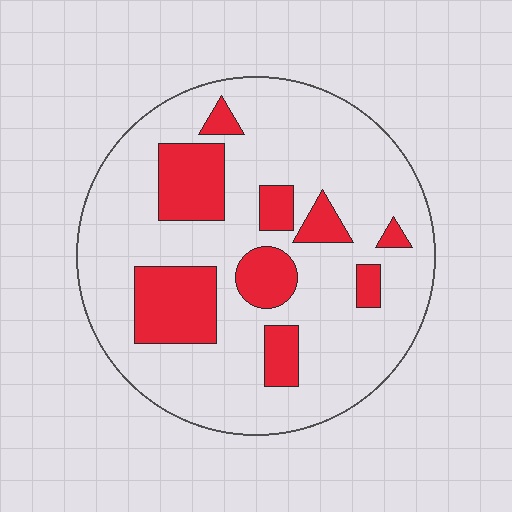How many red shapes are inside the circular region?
9.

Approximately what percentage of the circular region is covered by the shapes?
Approximately 25%.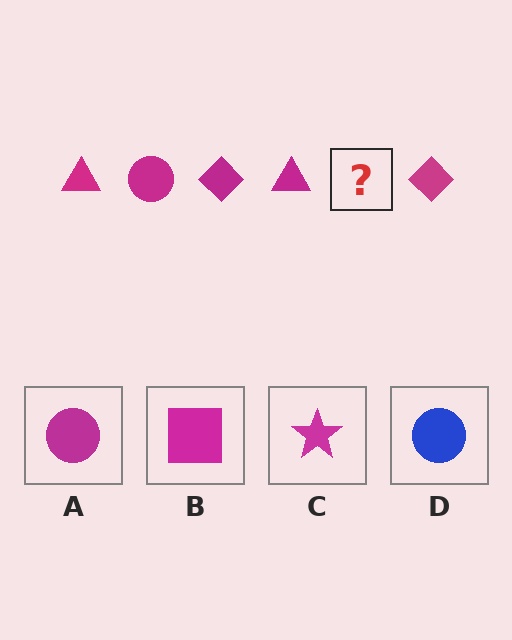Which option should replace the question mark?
Option A.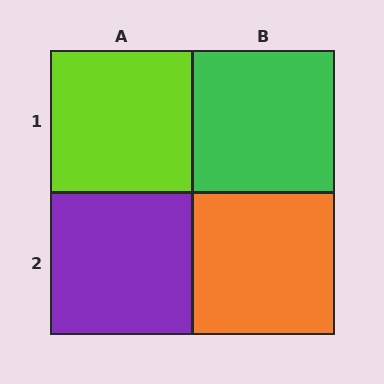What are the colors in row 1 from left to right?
Lime, green.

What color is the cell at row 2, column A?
Purple.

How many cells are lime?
1 cell is lime.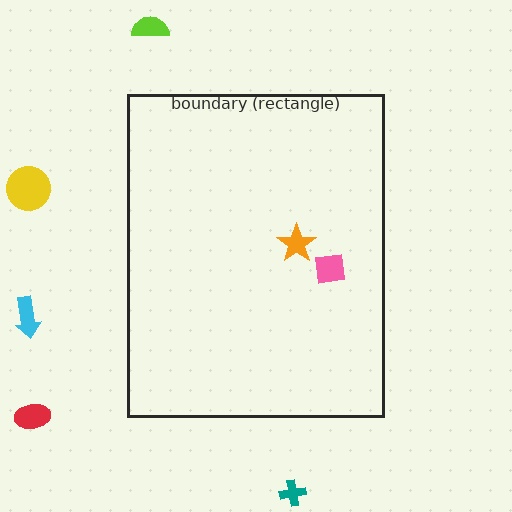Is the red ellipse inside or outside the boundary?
Outside.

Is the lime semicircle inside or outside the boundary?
Outside.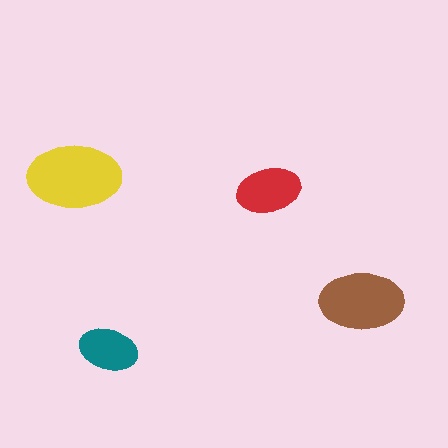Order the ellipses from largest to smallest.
the yellow one, the brown one, the red one, the teal one.